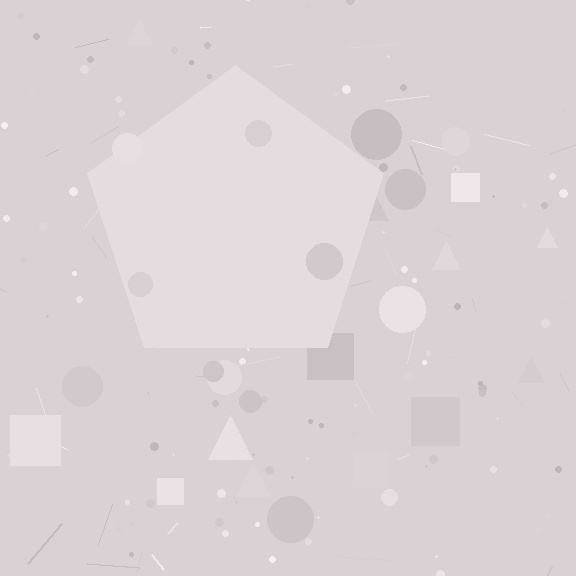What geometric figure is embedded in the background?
A pentagon is embedded in the background.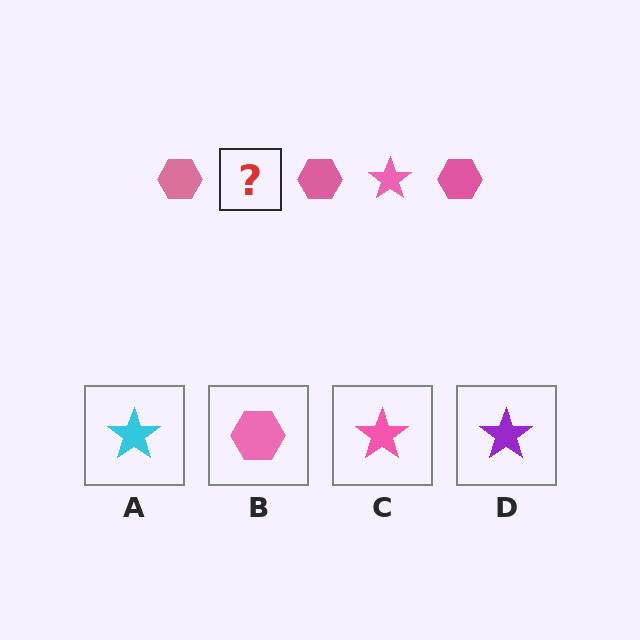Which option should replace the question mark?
Option C.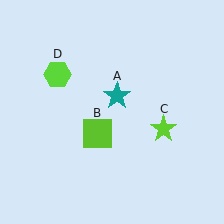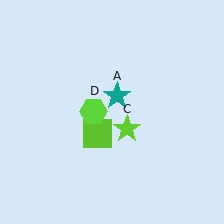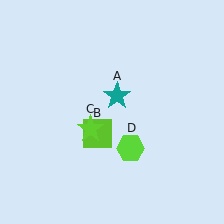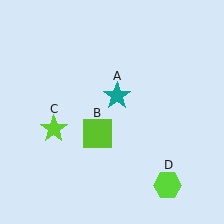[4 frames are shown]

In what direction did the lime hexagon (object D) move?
The lime hexagon (object D) moved down and to the right.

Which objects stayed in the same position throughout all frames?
Teal star (object A) and lime square (object B) remained stationary.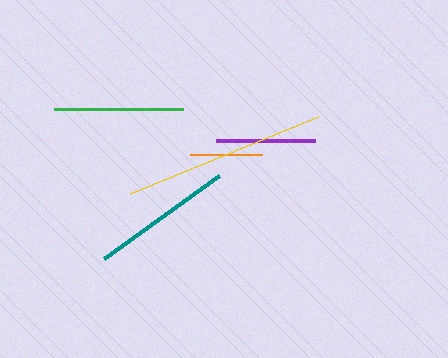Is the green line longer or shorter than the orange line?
The green line is longer than the orange line.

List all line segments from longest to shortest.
From longest to shortest: yellow, teal, green, purple, orange.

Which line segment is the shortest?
The orange line is the shortest at approximately 71 pixels.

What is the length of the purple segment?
The purple segment is approximately 99 pixels long.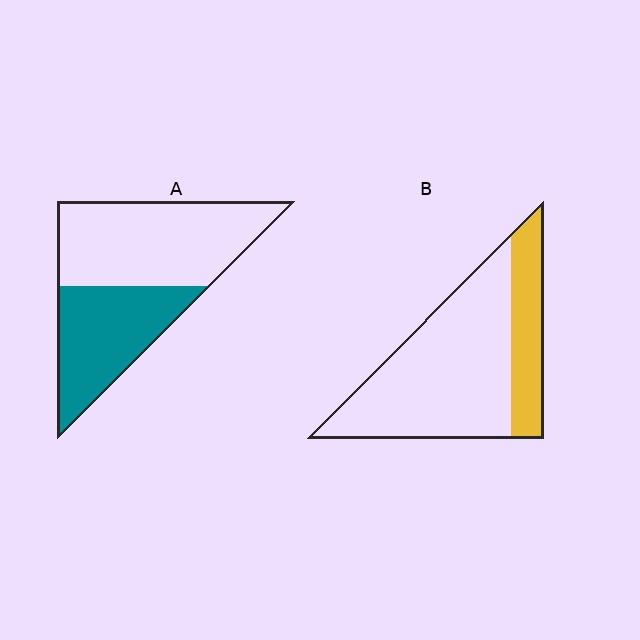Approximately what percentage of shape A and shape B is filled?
A is approximately 40% and B is approximately 25%.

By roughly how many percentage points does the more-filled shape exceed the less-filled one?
By roughly 15 percentage points (A over B).